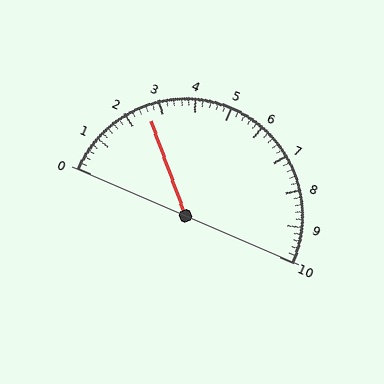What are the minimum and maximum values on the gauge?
The gauge ranges from 0 to 10.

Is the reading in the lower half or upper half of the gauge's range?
The reading is in the lower half of the range (0 to 10).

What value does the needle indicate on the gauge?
The needle indicates approximately 2.6.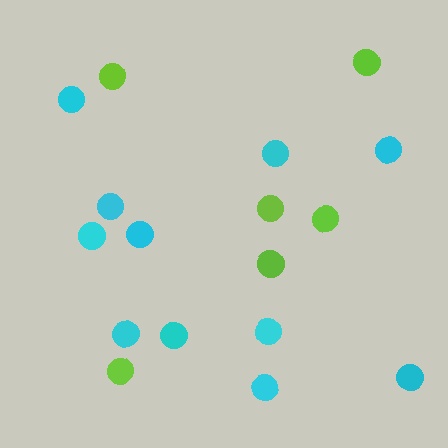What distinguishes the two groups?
There are 2 groups: one group of lime circles (6) and one group of cyan circles (11).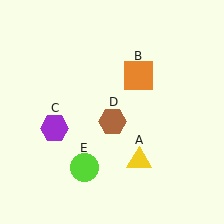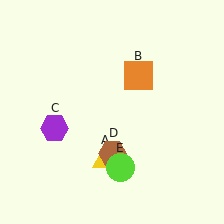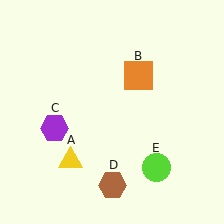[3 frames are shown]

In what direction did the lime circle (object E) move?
The lime circle (object E) moved right.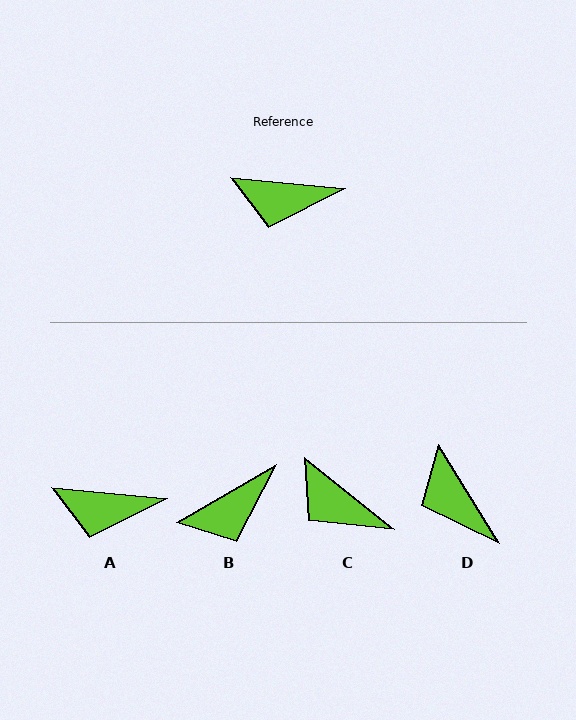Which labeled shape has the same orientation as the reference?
A.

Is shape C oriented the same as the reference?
No, it is off by about 33 degrees.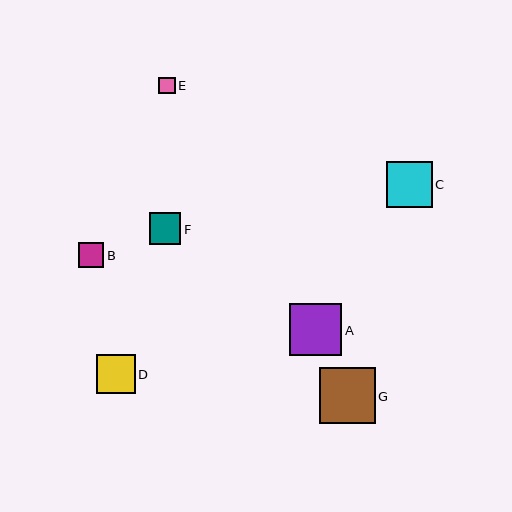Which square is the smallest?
Square E is the smallest with a size of approximately 16 pixels.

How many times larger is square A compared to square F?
Square A is approximately 1.7 times the size of square F.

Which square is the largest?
Square G is the largest with a size of approximately 56 pixels.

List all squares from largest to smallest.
From largest to smallest: G, A, C, D, F, B, E.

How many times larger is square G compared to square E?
Square G is approximately 3.4 times the size of square E.